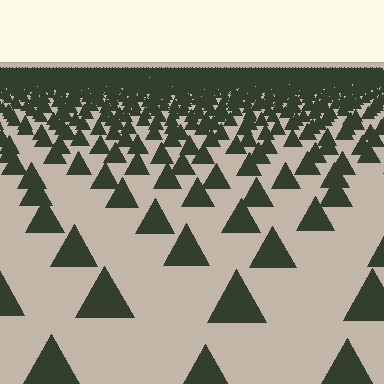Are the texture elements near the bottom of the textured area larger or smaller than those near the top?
Larger. Near the bottom, elements are closer to the viewer and appear at a bigger on-screen size.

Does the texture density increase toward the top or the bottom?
Density increases toward the top.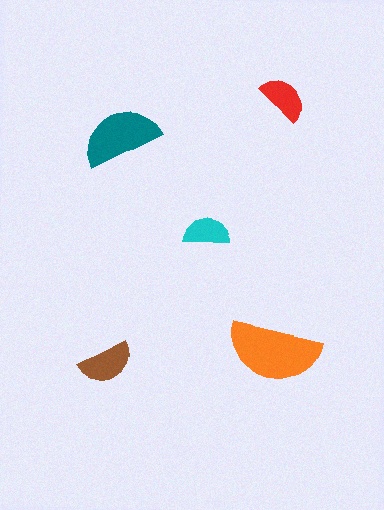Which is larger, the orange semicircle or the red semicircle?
The orange one.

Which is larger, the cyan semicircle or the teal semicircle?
The teal one.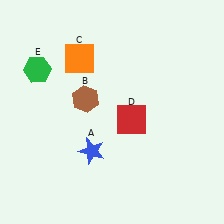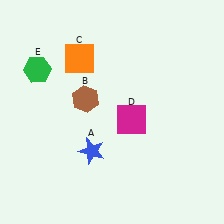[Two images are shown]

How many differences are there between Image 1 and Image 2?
There is 1 difference between the two images.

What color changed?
The square (D) changed from red in Image 1 to magenta in Image 2.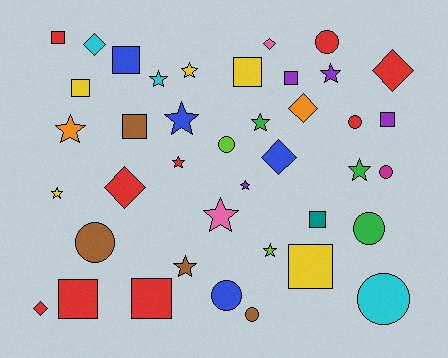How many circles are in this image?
There are 9 circles.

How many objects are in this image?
There are 40 objects.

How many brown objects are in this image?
There are 4 brown objects.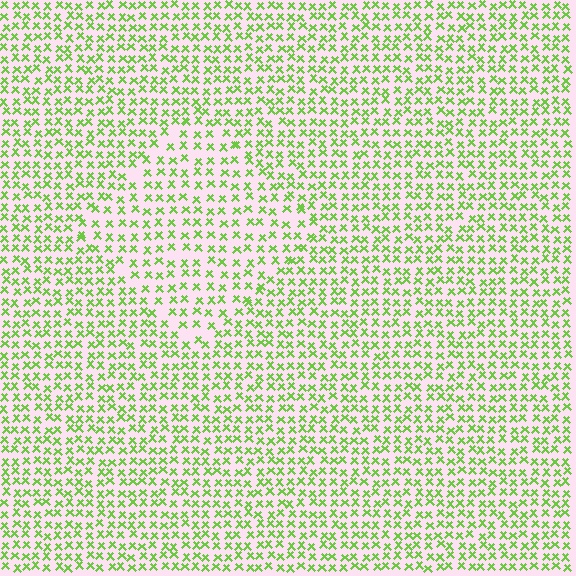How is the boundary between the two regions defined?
The boundary is defined by a change in element density (approximately 1.4x ratio). All elements are the same color, size, and shape.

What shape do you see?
I see a diamond.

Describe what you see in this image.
The image contains small lime elements arranged at two different densities. A diamond-shaped region is visible where the elements are less densely packed than the surrounding area.